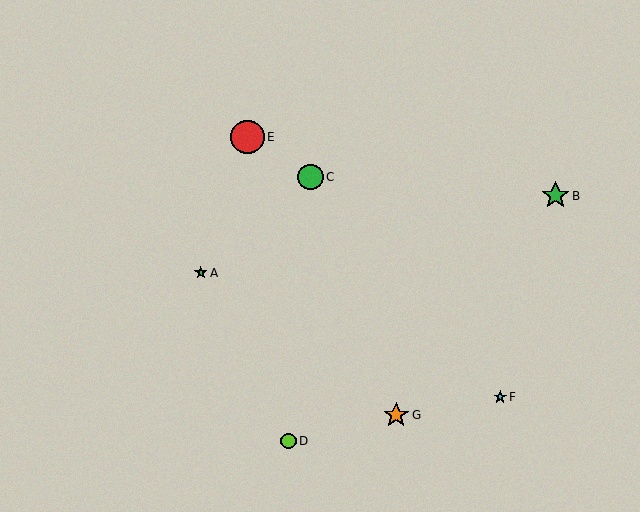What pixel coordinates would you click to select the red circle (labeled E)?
Click at (248, 137) to select the red circle E.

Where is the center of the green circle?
The center of the green circle is at (310, 177).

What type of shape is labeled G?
Shape G is an orange star.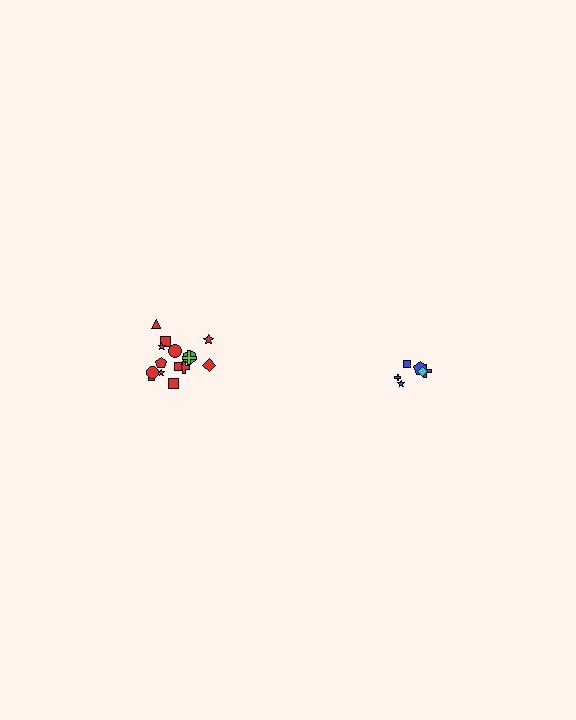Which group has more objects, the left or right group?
The left group.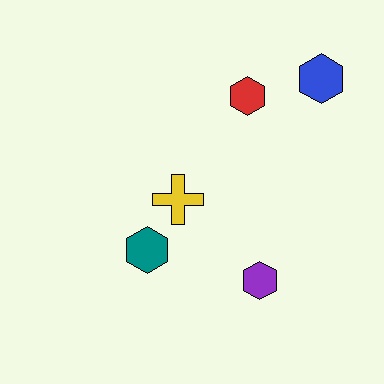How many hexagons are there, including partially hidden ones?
There are 4 hexagons.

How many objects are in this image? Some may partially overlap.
There are 5 objects.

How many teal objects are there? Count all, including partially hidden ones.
There is 1 teal object.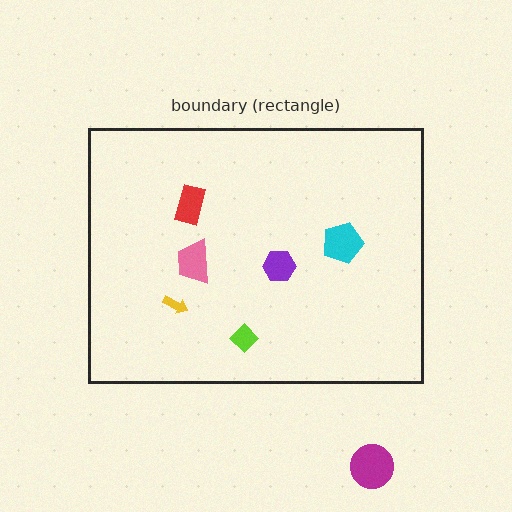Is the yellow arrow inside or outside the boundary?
Inside.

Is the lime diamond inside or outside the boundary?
Inside.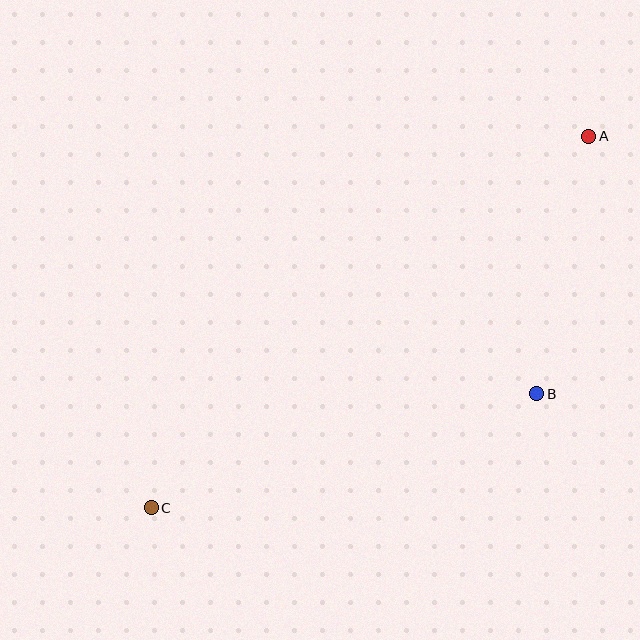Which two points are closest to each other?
Points A and B are closest to each other.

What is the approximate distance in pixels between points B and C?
The distance between B and C is approximately 402 pixels.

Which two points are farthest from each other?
Points A and C are farthest from each other.